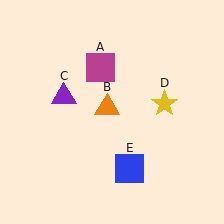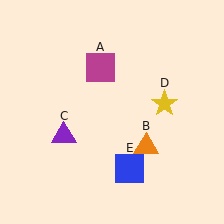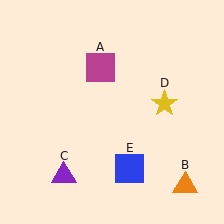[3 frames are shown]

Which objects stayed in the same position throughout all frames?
Magenta square (object A) and yellow star (object D) and blue square (object E) remained stationary.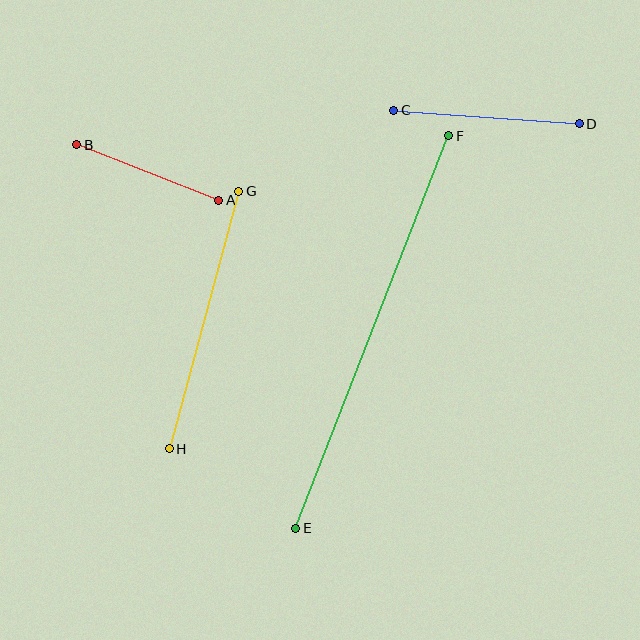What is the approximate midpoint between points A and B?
The midpoint is at approximately (148, 172) pixels.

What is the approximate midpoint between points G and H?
The midpoint is at approximately (204, 320) pixels.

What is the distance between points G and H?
The distance is approximately 267 pixels.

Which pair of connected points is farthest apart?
Points E and F are farthest apart.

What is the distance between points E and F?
The distance is approximately 421 pixels.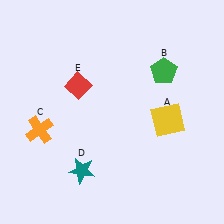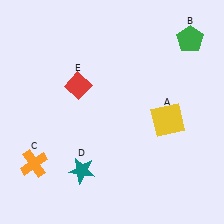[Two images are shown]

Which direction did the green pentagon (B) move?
The green pentagon (B) moved up.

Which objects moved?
The objects that moved are: the green pentagon (B), the orange cross (C).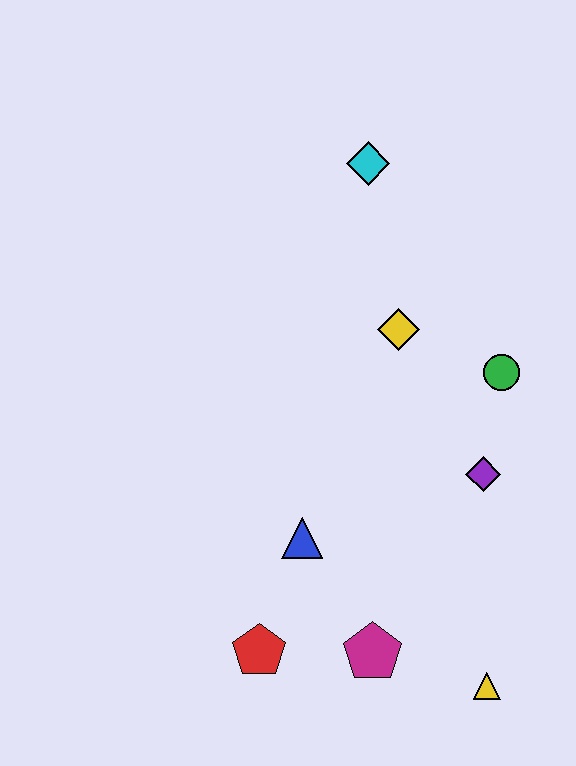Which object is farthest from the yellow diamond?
The yellow triangle is farthest from the yellow diamond.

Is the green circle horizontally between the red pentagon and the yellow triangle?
No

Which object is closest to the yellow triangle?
The magenta pentagon is closest to the yellow triangle.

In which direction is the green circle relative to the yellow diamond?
The green circle is to the right of the yellow diamond.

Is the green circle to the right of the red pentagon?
Yes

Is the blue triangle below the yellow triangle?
No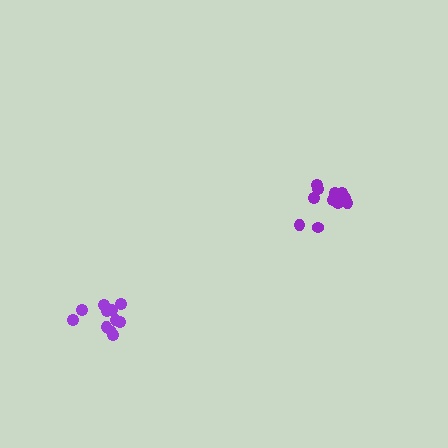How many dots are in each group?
Group 1: 11 dots, Group 2: 11 dots (22 total).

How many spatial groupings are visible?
There are 2 spatial groupings.